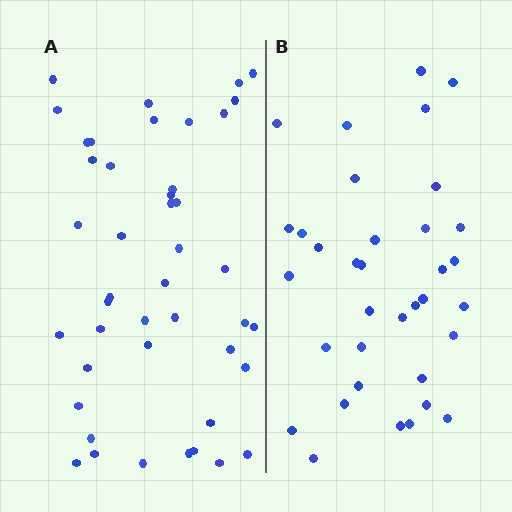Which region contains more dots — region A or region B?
Region A (the left region) has more dots.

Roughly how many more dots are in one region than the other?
Region A has roughly 8 or so more dots than region B.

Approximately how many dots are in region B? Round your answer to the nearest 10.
About 40 dots. (The exact count is 35, which rounds to 40.)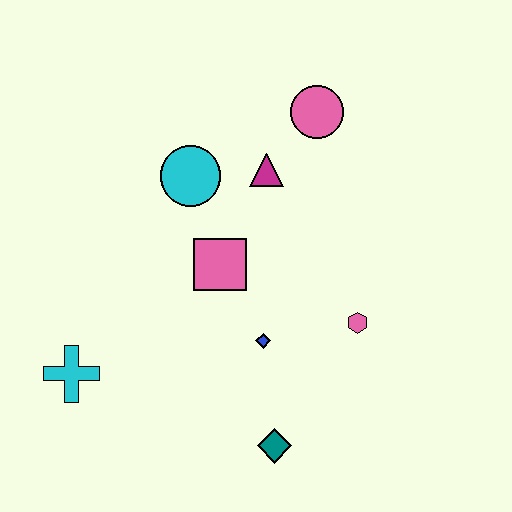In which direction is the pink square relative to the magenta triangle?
The pink square is below the magenta triangle.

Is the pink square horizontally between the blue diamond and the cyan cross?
Yes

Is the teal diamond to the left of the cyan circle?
No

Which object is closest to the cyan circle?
The magenta triangle is closest to the cyan circle.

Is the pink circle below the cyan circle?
No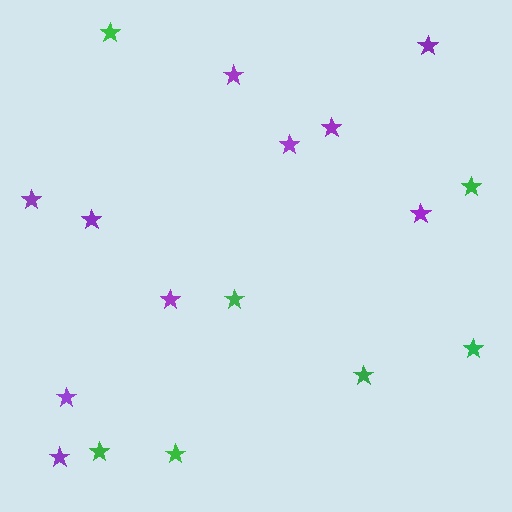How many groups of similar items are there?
There are 2 groups: one group of green stars (7) and one group of purple stars (10).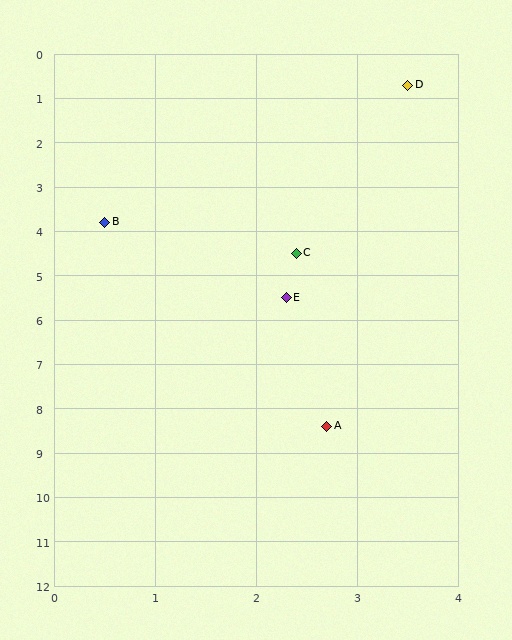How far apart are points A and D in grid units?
Points A and D are about 7.7 grid units apart.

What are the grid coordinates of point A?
Point A is at approximately (2.7, 8.4).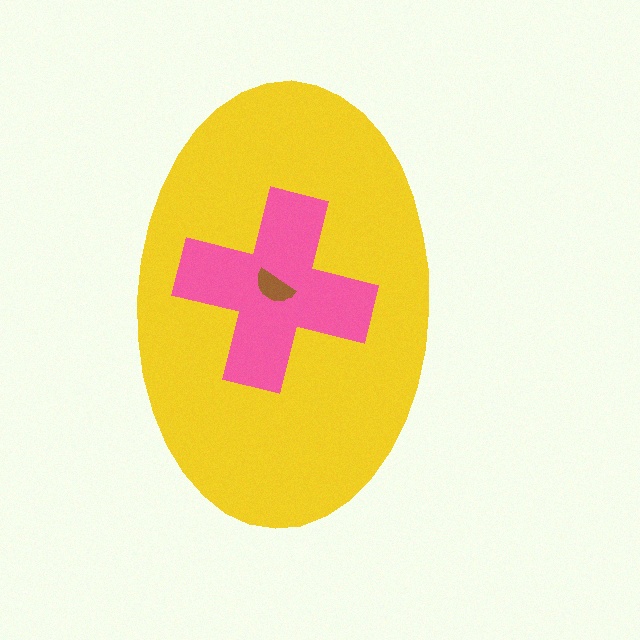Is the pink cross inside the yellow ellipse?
Yes.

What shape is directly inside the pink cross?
The brown semicircle.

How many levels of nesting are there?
3.